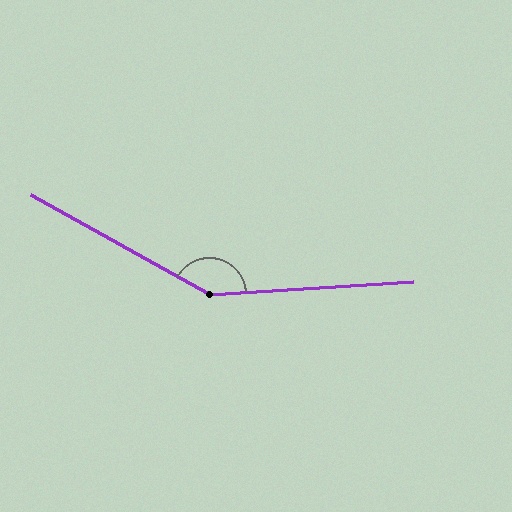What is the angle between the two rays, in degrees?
Approximately 147 degrees.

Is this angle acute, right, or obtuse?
It is obtuse.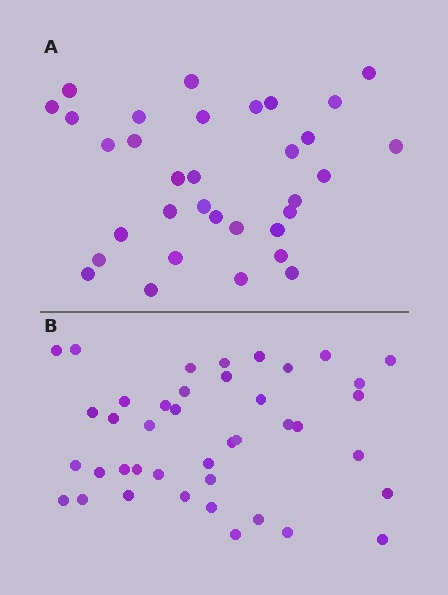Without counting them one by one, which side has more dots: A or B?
Region B (the bottom region) has more dots.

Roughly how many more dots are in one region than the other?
Region B has roughly 8 or so more dots than region A.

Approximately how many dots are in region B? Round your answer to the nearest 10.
About 40 dots. (The exact count is 41, which rounds to 40.)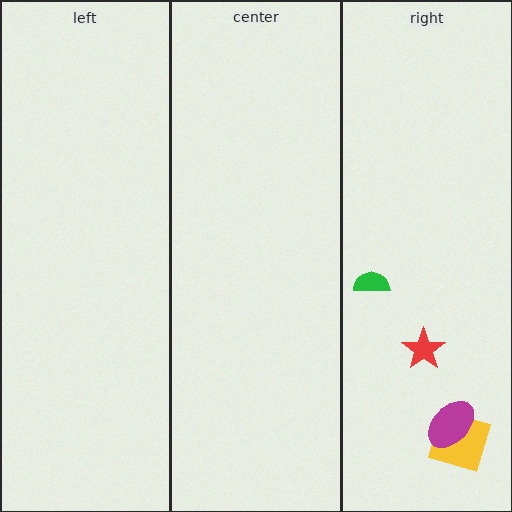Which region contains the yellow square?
The right region.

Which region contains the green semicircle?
The right region.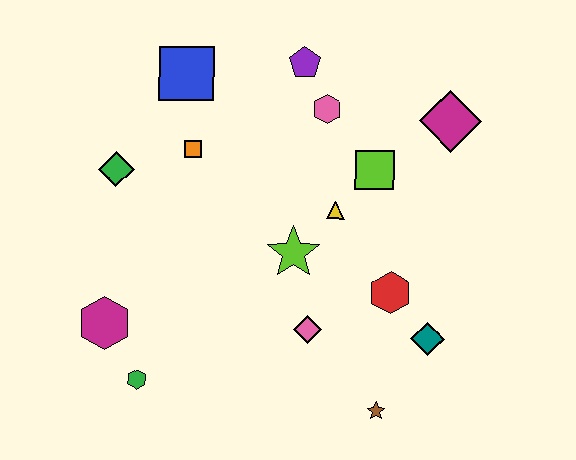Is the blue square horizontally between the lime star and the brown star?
No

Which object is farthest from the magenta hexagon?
The magenta diamond is farthest from the magenta hexagon.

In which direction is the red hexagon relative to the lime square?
The red hexagon is below the lime square.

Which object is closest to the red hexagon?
The teal diamond is closest to the red hexagon.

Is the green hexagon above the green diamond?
No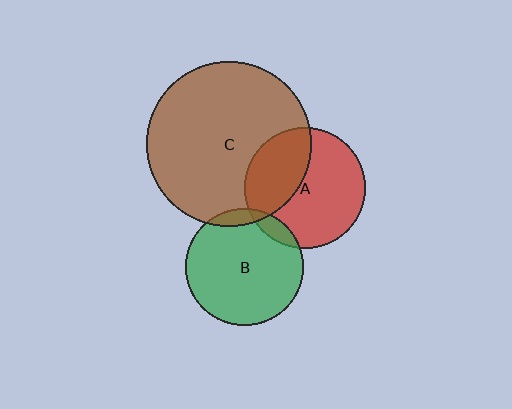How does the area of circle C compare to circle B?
Approximately 2.0 times.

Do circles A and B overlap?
Yes.